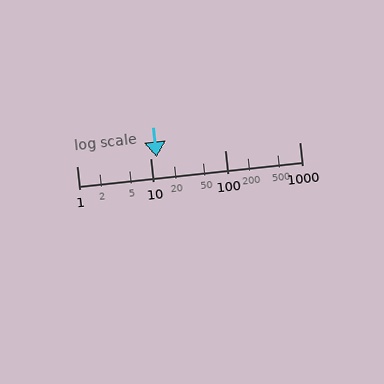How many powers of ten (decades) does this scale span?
The scale spans 3 decades, from 1 to 1000.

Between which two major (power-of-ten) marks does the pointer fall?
The pointer is between 10 and 100.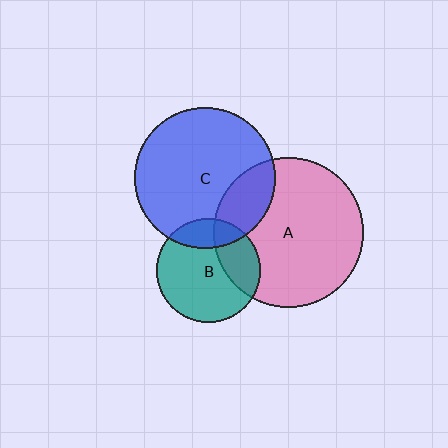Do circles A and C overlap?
Yes.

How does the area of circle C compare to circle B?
Approximately 1.9 times.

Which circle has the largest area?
Circle A (pink).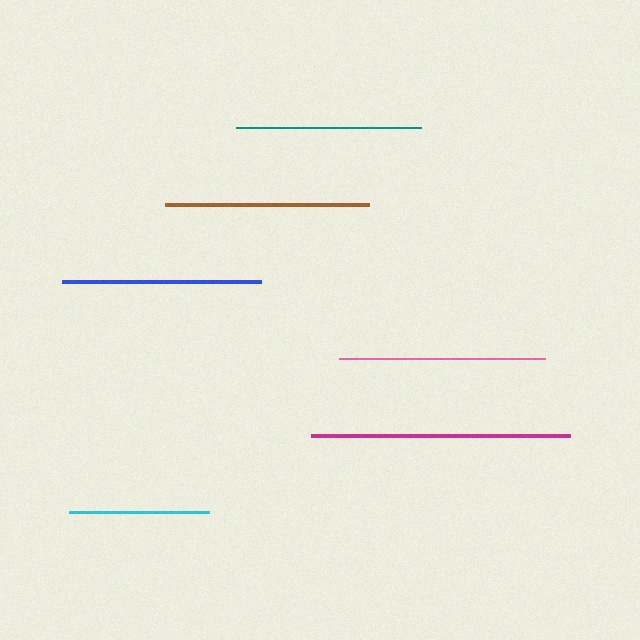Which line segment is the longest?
The magenta line is the longest at approximately 259 pixels.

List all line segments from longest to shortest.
From longest to shortest: magenta, pink, brown, blue, teal, cyan.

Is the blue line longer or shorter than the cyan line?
The blue line is longer than the cyan line.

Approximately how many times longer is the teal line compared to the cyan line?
The teal line is approximately 1.3 times the length of the cyan line.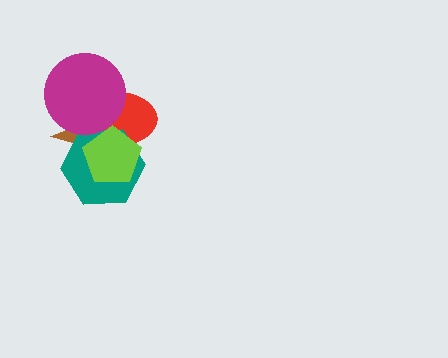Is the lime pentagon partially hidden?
No, no other shape covers it.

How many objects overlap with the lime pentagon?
3 objects overlap with the lime pentagon.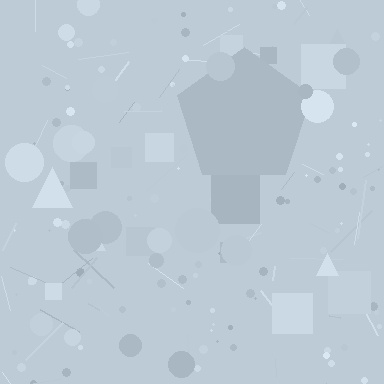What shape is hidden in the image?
A pentagon is hidden in the image.